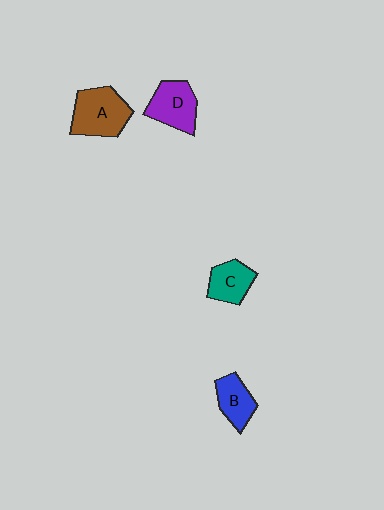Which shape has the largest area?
Shape A (brown).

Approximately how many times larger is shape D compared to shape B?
Approximately 1.3 times.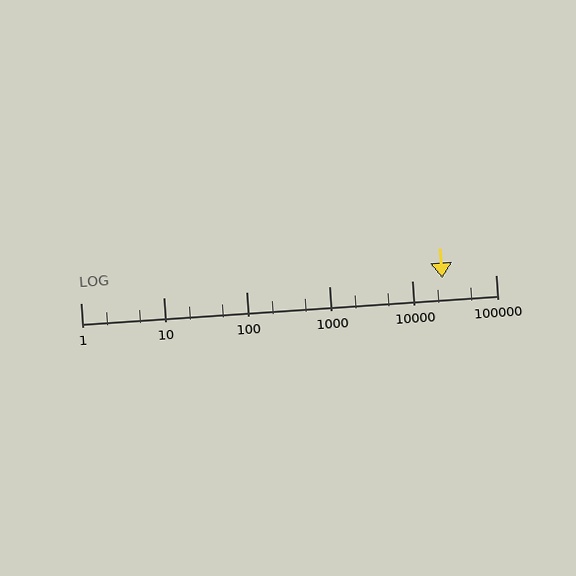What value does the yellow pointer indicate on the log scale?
The pointer indicates approximately 23000.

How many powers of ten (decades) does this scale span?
The scale spans 5 decades, from 1 to 100000.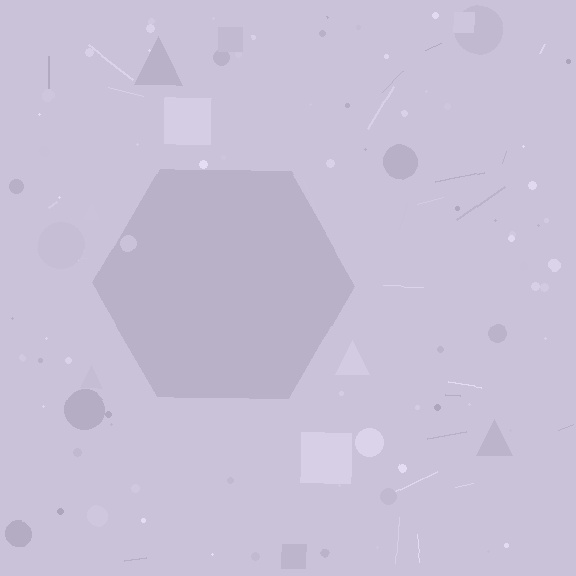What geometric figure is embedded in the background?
A hexagon is embedded in the background.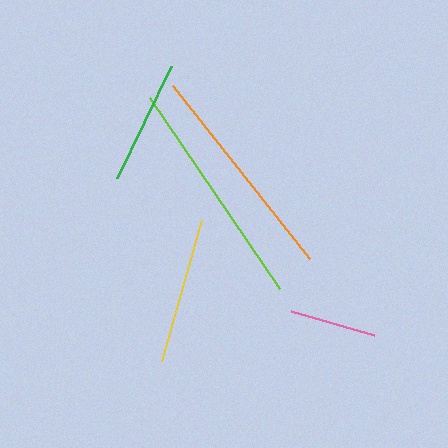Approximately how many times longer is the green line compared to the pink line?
The green line is approximately 1.4 times the length of the pink line.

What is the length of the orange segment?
The orange segment is approximately 221 pixels long.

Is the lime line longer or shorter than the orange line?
The lime line is longer than the orange line.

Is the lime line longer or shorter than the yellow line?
The lime line is longer than the yellow line.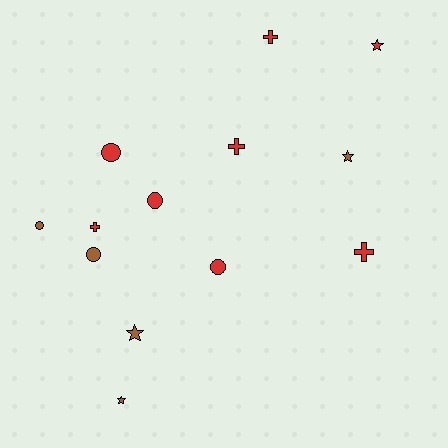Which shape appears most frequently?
Circle, with 5 objects.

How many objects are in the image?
There are 13 objects.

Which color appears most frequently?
Red, with 8 objects.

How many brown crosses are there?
There are no brown crosses.